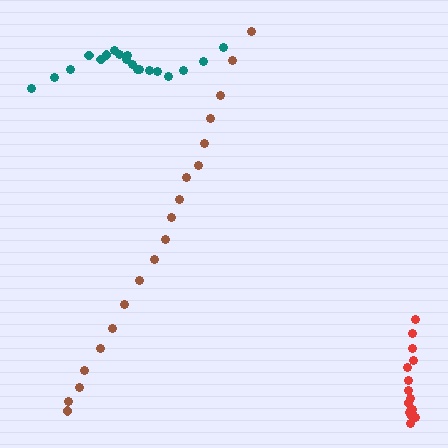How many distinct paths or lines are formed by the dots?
There are 3 distinct paths.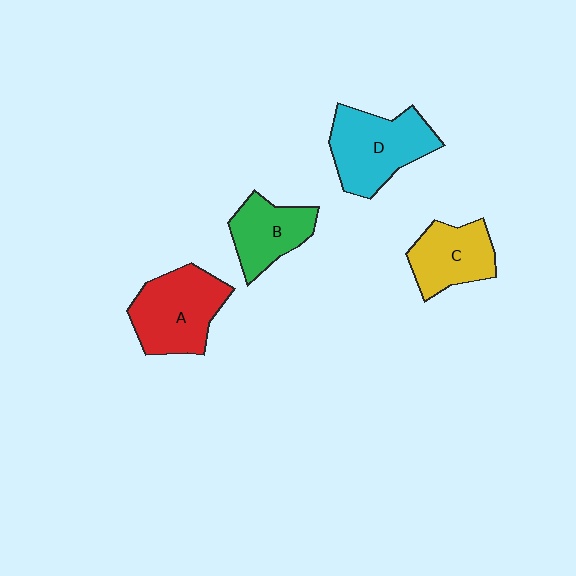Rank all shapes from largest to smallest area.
From largest to smallest: D (cyan), A (red), C (yellow), B (green).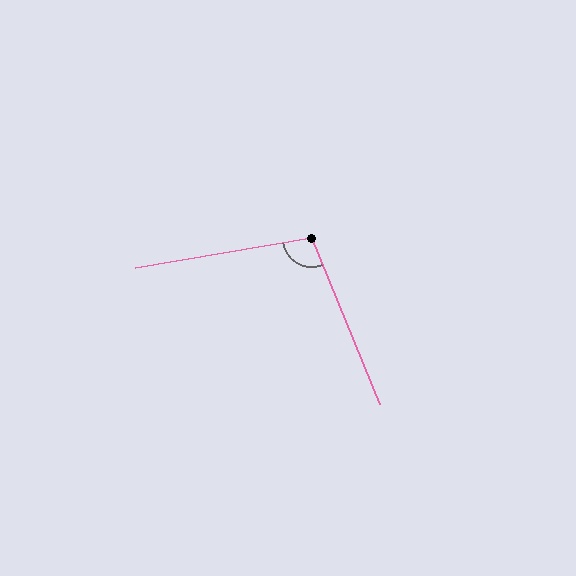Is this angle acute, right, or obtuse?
It is obtuse.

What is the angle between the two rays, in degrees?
Approximately 103 degrees.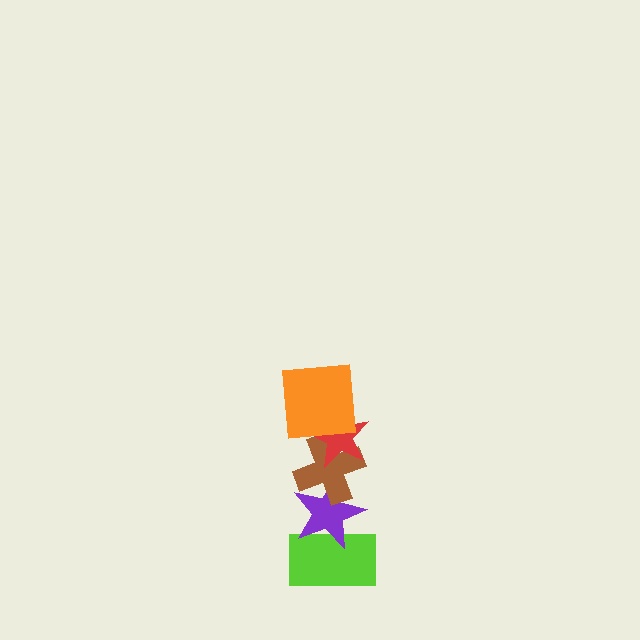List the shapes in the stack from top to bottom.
From top to bottom: the orange square, the red star, the brown cross, the purple star, the lime rectangle.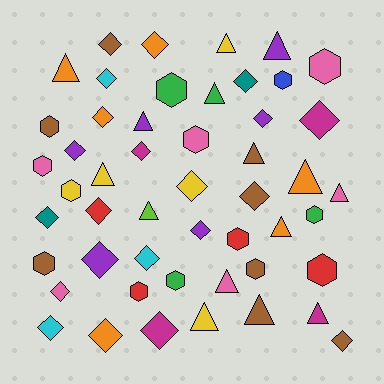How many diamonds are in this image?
There are 21 diamonds.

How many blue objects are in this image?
There is 1 blue object.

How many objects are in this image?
There are 50 objects.